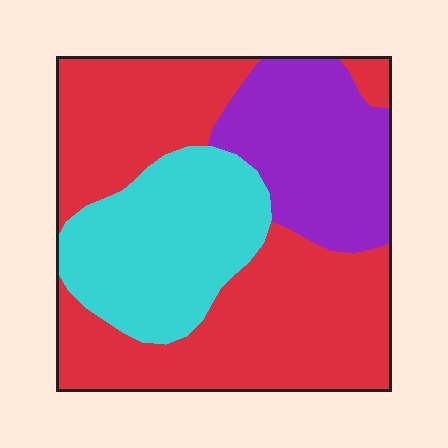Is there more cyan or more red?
Red.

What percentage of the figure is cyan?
Cyan takes up about one quarter (1/4) of the figure.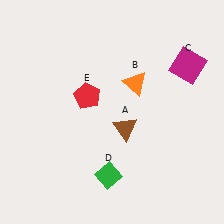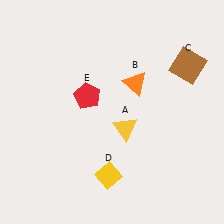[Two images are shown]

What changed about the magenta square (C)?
In Image 1, C is magenta. In Image 2, it changed to brown.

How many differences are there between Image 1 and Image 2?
There are 3 differences between the two images.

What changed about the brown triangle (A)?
In Image 1, A is brown. In Image 2, it changed to yellow.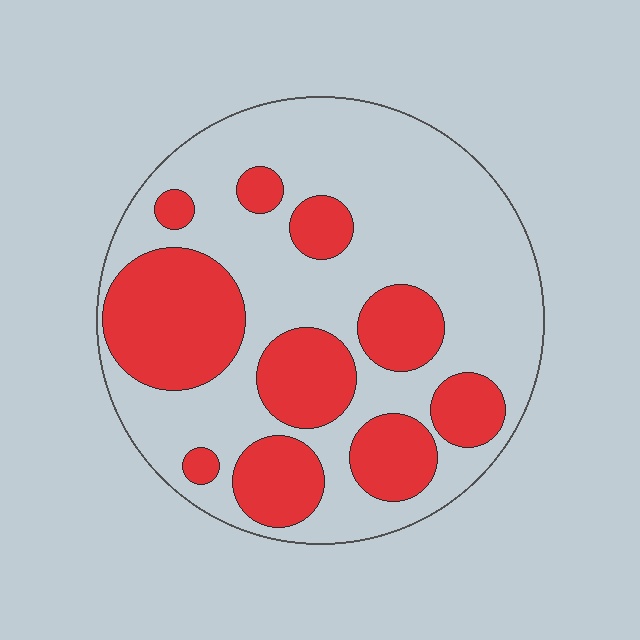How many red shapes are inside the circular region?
10.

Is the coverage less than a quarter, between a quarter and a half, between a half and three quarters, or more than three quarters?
Between a quarter and a half.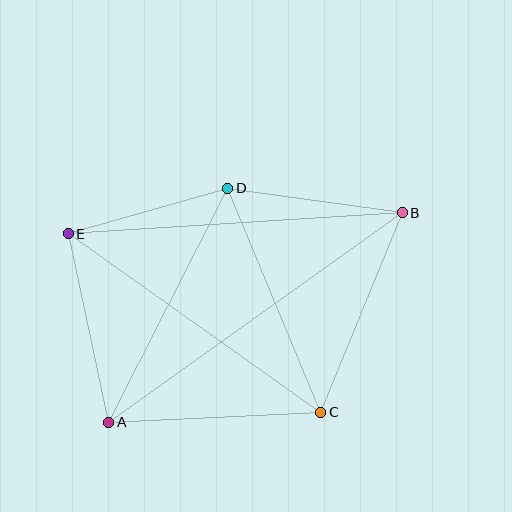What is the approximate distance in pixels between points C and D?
The distance between C and D is approximately 242 pixels.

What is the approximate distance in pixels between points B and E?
The distance between B and E is approximately 335 pixels.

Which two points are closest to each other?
Points D and E are closest to each other.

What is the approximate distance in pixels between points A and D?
The distance between A and D is approximately 263 pixels.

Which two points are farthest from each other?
Points A and B are farthest from each other.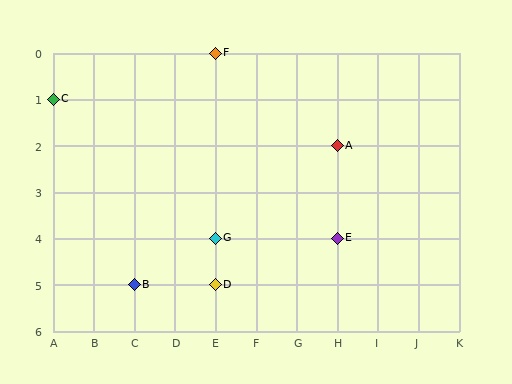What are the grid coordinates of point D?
Point D is at grid coordinates (E, 5).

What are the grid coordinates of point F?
Point F is at grid coordinates (E, 0).